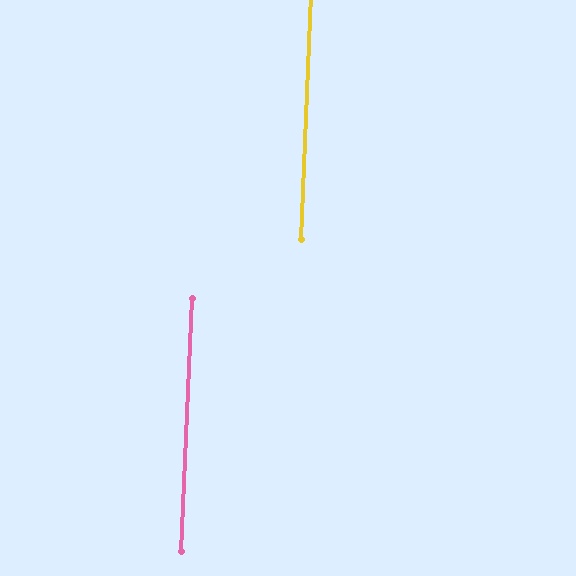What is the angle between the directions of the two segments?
Approximately 0 degrees.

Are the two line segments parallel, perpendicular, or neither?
Parallel — their directions differ by only 0.2°.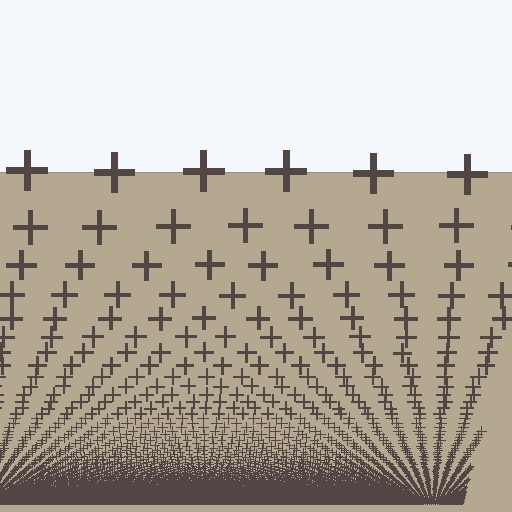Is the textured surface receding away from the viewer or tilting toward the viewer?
The surface appears to tilt toward the viewer. Texture elements get larger and sparser toward the top.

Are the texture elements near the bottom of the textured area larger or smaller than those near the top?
Smaller. The gradient is inverted — elements near the bottom are smaller and denser.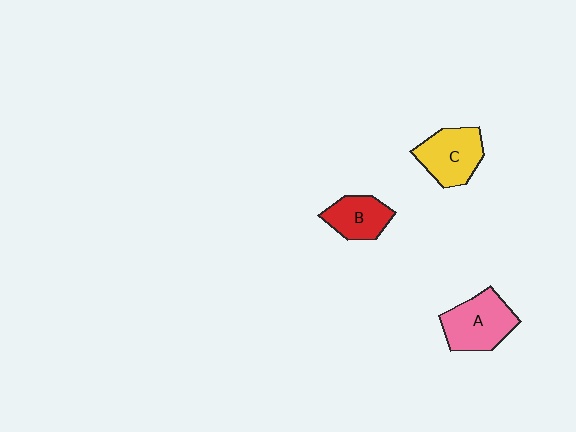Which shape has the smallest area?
Shape B (red).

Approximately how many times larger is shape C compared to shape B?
Approximately 1.3 times.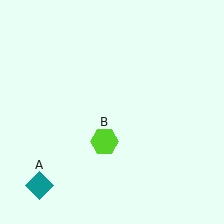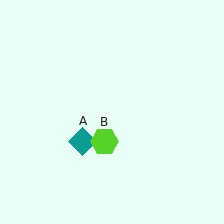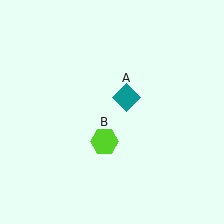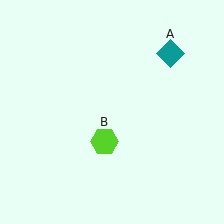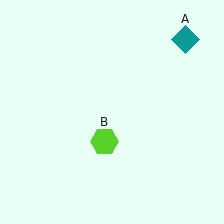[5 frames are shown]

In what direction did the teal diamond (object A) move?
The teal diamond (object A) moved up and to the right.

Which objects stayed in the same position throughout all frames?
Lime hexagon (object B) remained stationary.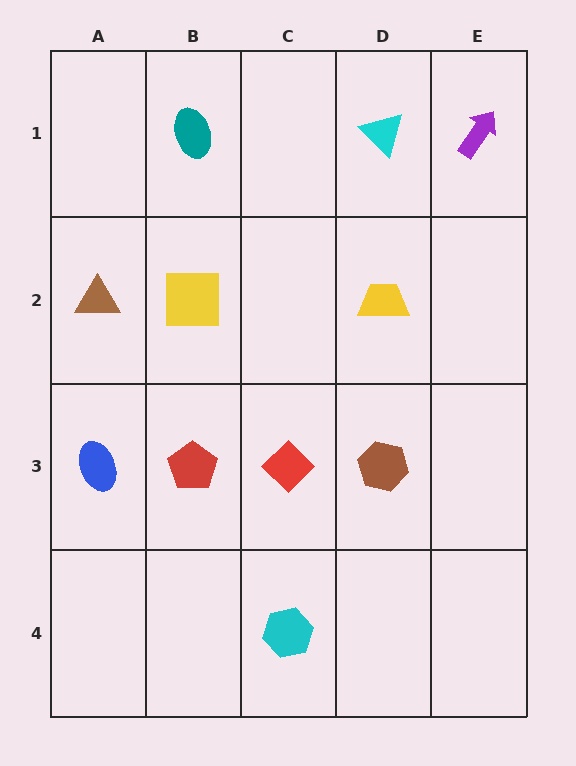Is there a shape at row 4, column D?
No, that cell is empty.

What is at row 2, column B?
A yellow square.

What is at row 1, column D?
A cyan triangle.